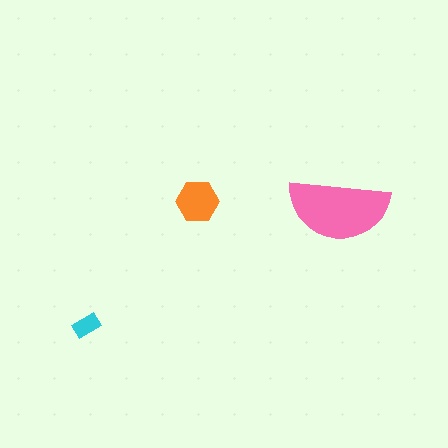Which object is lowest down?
The cyan rectangle is bottommost.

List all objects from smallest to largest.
The cyan rectangle, the orange hexagon, the pink semicircle.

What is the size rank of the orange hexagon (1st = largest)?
2nd.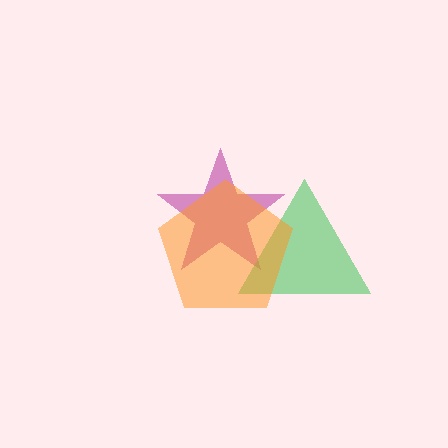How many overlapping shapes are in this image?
There are 3 overlapping shapes in the image.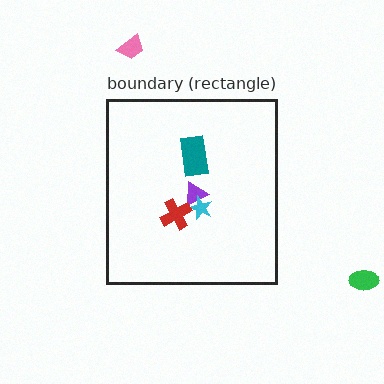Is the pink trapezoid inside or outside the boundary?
Outside.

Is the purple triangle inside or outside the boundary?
Inside.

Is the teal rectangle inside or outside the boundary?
Inside.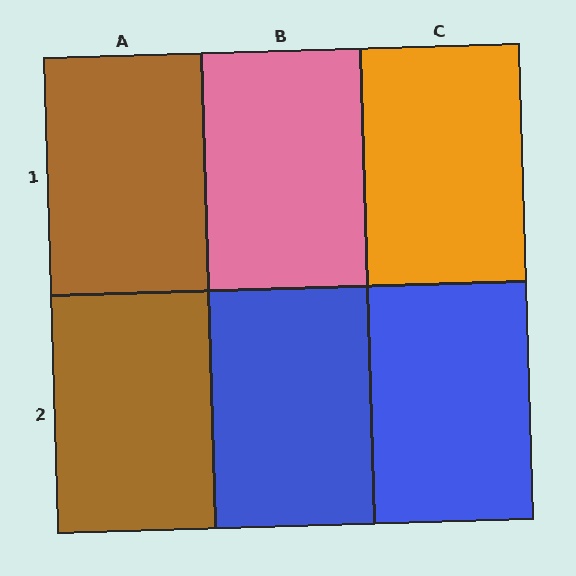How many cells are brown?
2 cells are brown.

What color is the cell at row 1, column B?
Pink.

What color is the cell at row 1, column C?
Orange.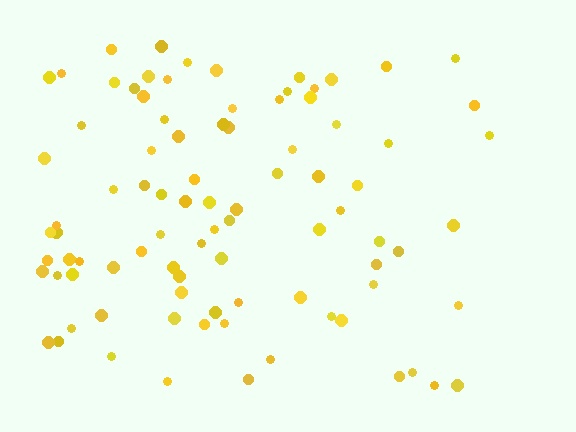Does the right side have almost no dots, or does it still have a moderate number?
Still a moderate number, just noticeably fewer than the left.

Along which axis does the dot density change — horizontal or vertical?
Horizontal.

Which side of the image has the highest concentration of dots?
The left.